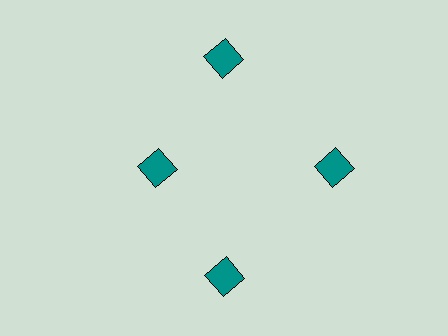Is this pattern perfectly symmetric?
No. The 4 teal squares are arranged in a ring, but one element near the 9 o'clock position is pulled inward toward the center, breaking the 4-fold rotational symmetry.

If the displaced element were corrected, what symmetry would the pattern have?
It would have 4-fold rotational symmetry — the pattern would map onto itself every 90 degrees.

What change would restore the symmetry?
The symmetry would be restored by moving it outward, back onto the ring so that all 4 squares sit at equal angles and equal distance from the center.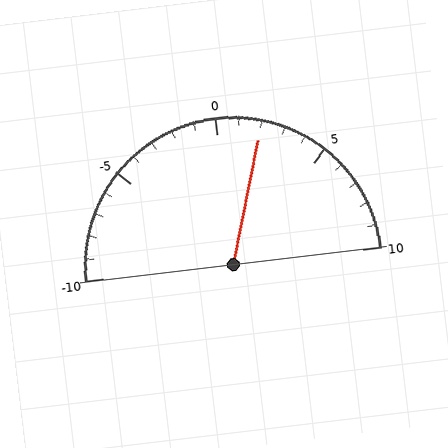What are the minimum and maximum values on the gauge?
The gauge ranges from -10 to 10.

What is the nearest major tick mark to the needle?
The nearest major tick mark is 0.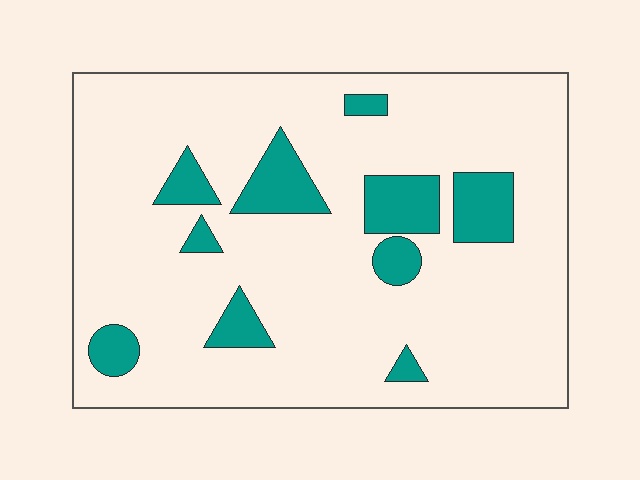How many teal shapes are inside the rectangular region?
10.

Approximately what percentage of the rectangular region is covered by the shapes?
Approximately 15%.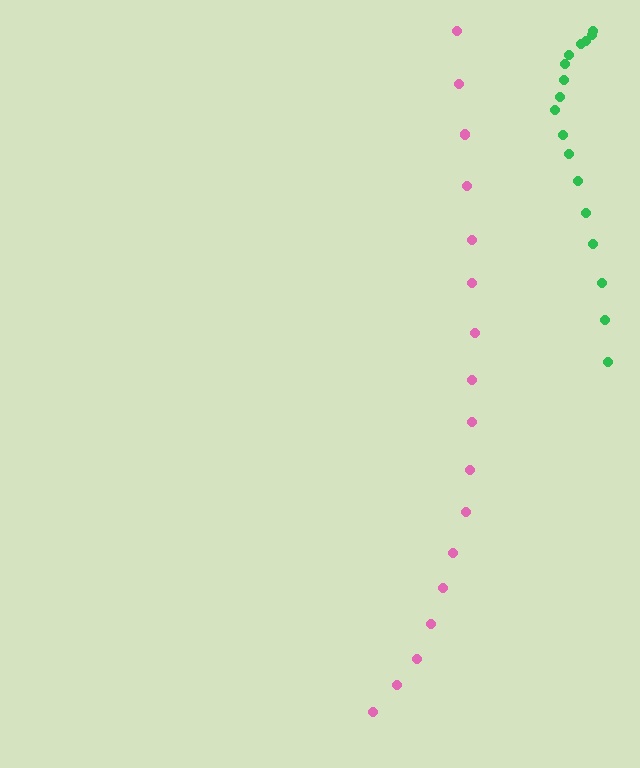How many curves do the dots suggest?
There are 2 distinct paths.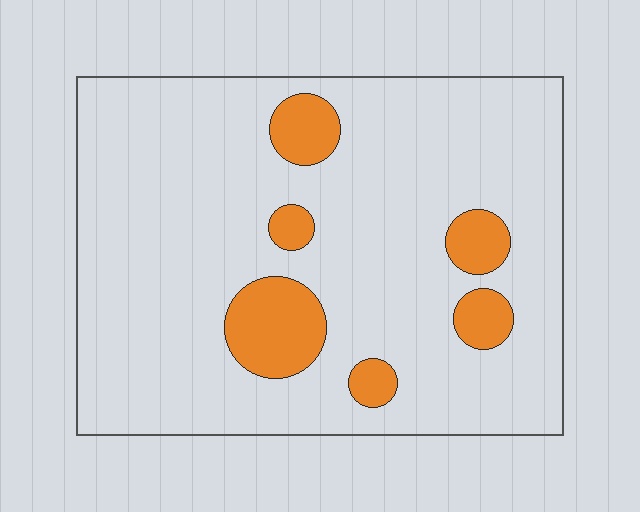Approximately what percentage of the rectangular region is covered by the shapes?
Approximately 15%.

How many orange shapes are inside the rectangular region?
6.